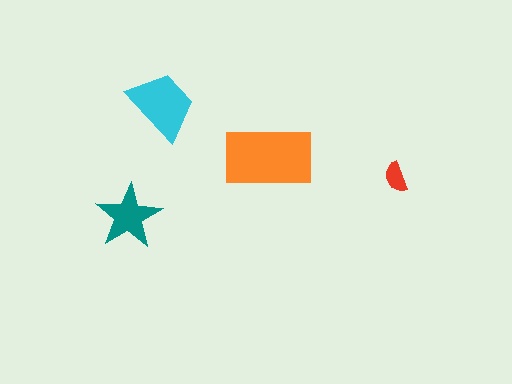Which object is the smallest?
The red semicircle.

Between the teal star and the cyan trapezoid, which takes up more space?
The cyan trapezoid.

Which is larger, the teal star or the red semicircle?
The teal star.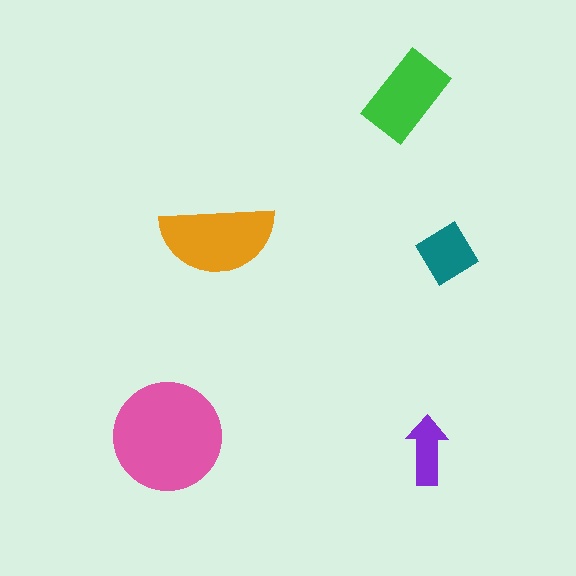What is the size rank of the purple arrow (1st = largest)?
5th.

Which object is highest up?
The green rectangle is topmost.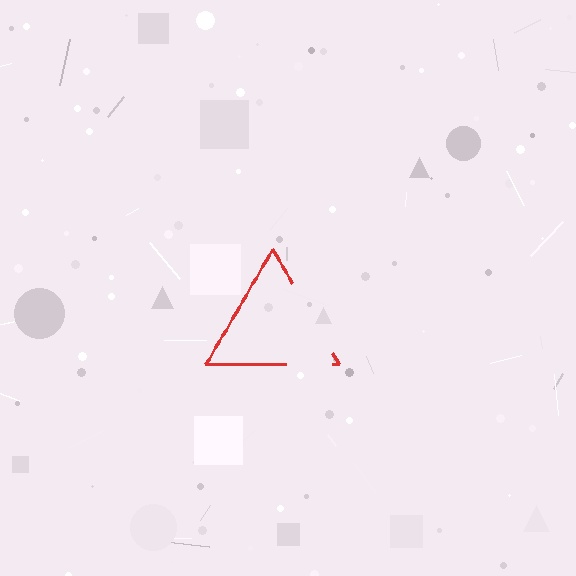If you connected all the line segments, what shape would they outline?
They would outline a triangle.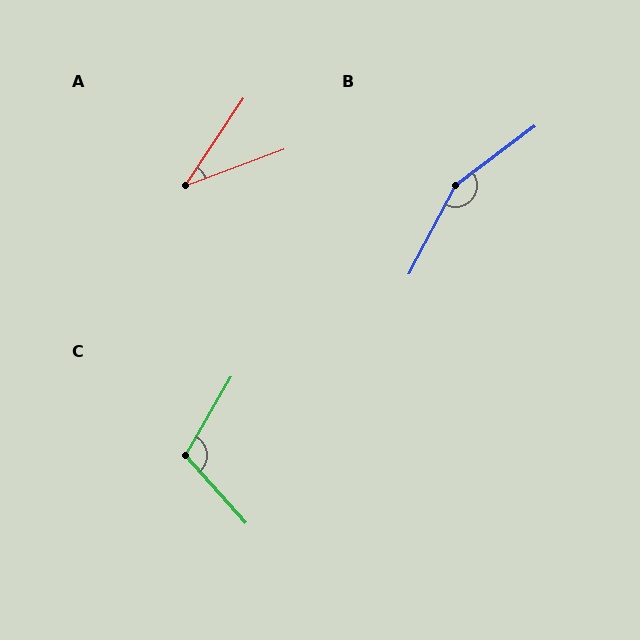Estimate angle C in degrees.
Approximately 108 degrees.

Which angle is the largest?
B, at approximately 154 degrees.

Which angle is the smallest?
A, at approximately 36 degrees.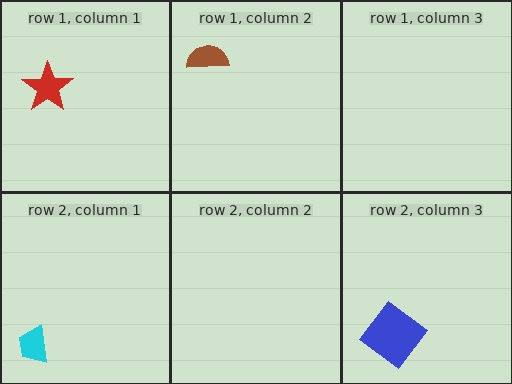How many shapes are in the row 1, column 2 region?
1.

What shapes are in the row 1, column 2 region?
The brown semicircle.